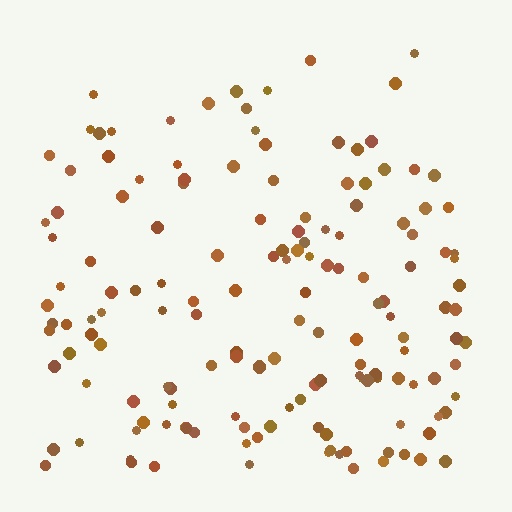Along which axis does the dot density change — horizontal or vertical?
Vertical.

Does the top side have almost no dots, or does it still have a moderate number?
Still a moderate number, just noticeably fewer than the bottom.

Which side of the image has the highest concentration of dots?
The bottom.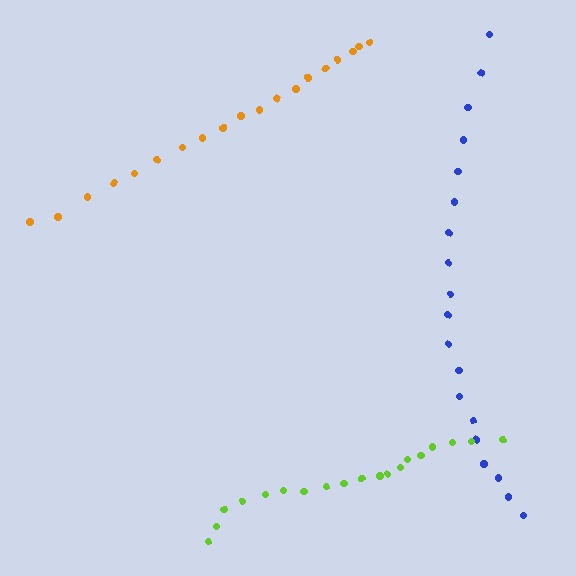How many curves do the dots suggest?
There are 3 distinct paths.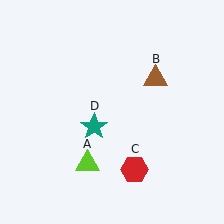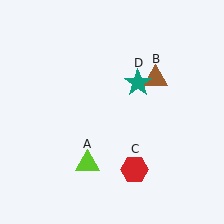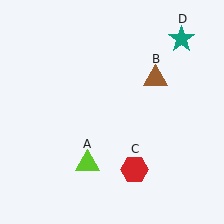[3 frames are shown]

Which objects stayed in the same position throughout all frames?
Lime triangle (object A) and brown triangle (object B) and red hexagon (object C) remained stationary.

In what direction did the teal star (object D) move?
The teal star (object D) moved up and to the right.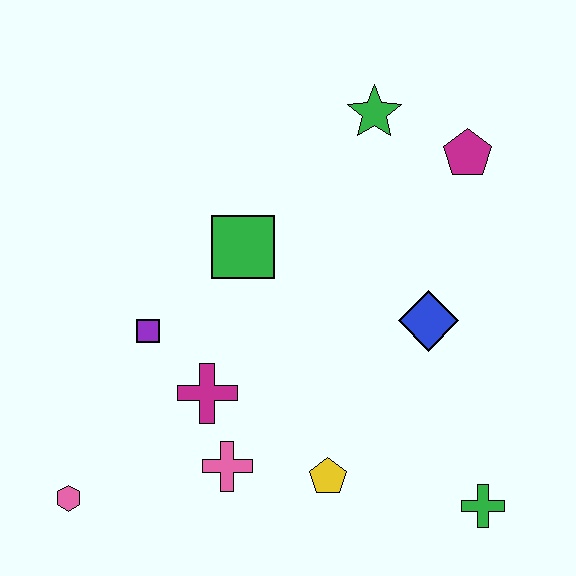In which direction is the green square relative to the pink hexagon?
The green square is above the pink hexagon.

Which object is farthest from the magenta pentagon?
The pink hexagon is farthest from the magenta pentagon.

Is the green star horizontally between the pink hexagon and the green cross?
Yes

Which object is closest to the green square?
The purple square is closest to the green square.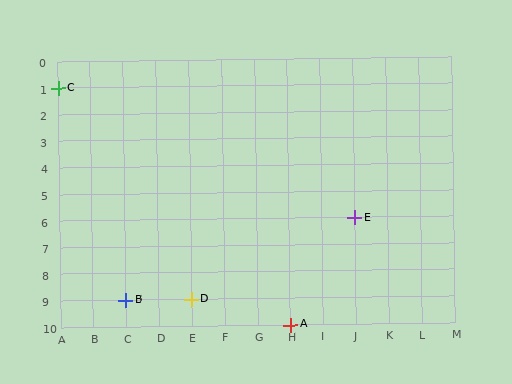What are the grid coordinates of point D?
Point D is at grid coordinates (E, 9).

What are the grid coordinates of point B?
Point B is at grid coordinates (C, 9).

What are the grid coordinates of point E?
Point E is at grid coordinates (J, 6).